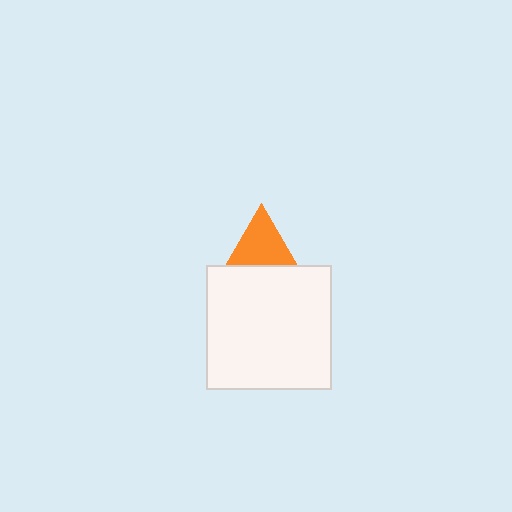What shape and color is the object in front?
The object in front is a white square.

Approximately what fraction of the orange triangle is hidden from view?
Roughly 50% of the orange triangle is hidden behind the white square.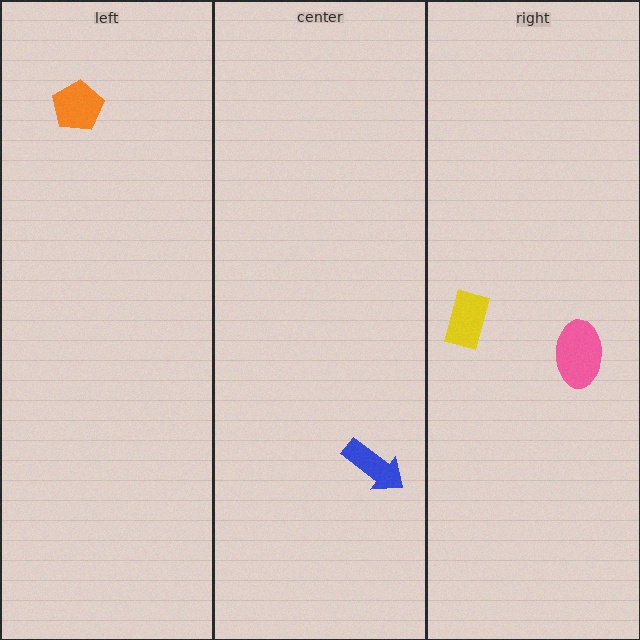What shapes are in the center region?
The blue arrow.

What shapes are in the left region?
The orange pentagon.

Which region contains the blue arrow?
The center region.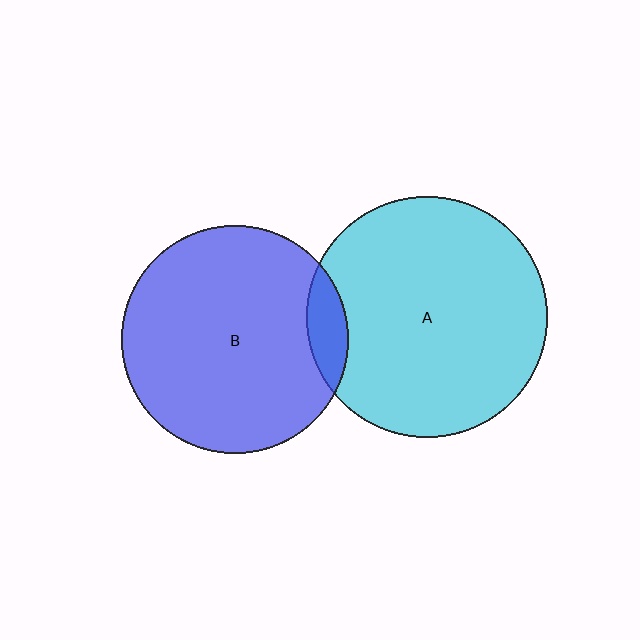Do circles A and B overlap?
Yes.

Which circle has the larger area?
Circle A (cyan).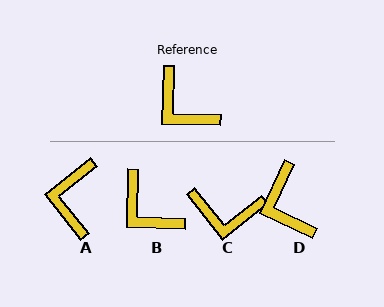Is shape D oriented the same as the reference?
No, it is off by about 23 degrees.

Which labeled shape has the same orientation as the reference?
B.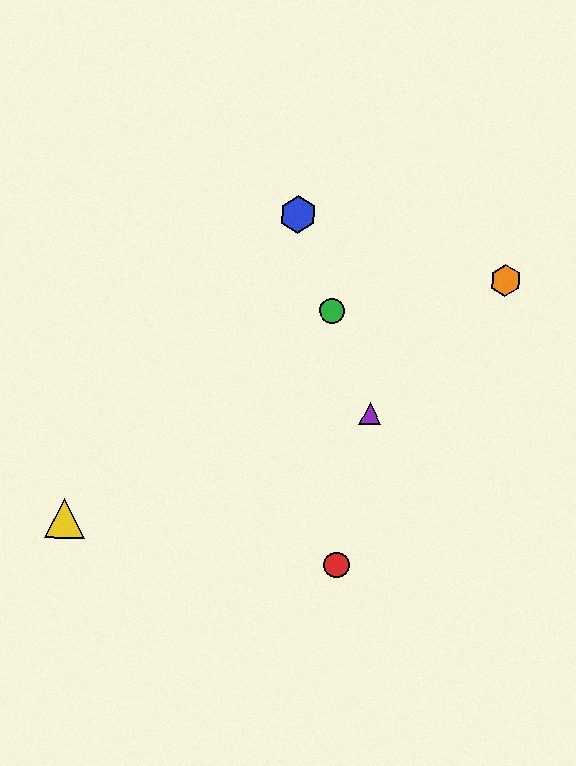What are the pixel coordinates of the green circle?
The green circle is at (333, 311).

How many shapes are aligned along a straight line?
3 shapes (the blue hexagon, the green circle, the purple triangle) are aligned along a straight line.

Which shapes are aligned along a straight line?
The blue hexagon, the green circle, the purple triangle are aligned along a straight line.